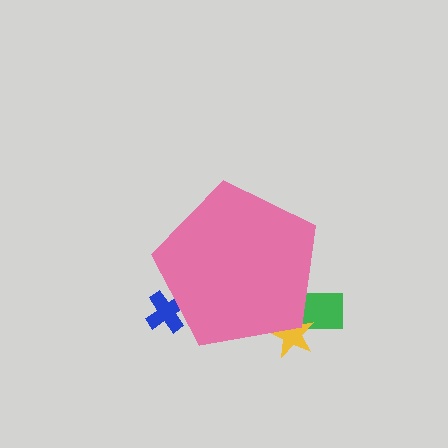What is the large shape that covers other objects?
A pink pentagon.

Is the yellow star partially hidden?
Yes, the yellow star is partially hidden behind the pink pentagon.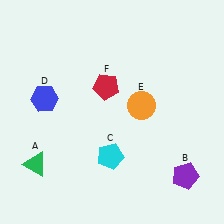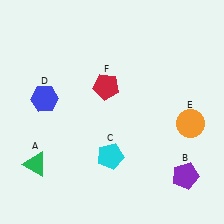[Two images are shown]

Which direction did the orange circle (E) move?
The orange circle (E) moved right.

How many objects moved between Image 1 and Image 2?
1 object moved between the two images.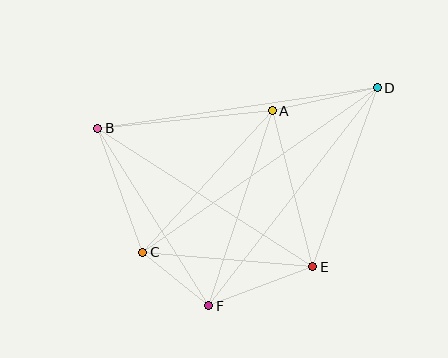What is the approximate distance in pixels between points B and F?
The distance between B and F is approximately 209 pixels.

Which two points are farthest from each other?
Points C and D are farthest from each other.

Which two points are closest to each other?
Points C and F are closest to each other.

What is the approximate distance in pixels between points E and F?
The distance between E and F is approximately 111 pixels.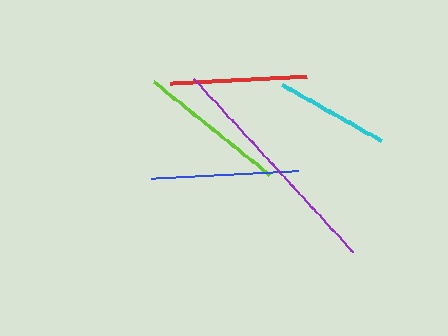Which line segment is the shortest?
The cyan line is the shortest at approximately 114 pixels.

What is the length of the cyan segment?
The cyan segment is approximately 114 pixels long.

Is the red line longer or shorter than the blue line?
The blue line is longer than the red line.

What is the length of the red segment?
The red segment is approximately 137 pixels long.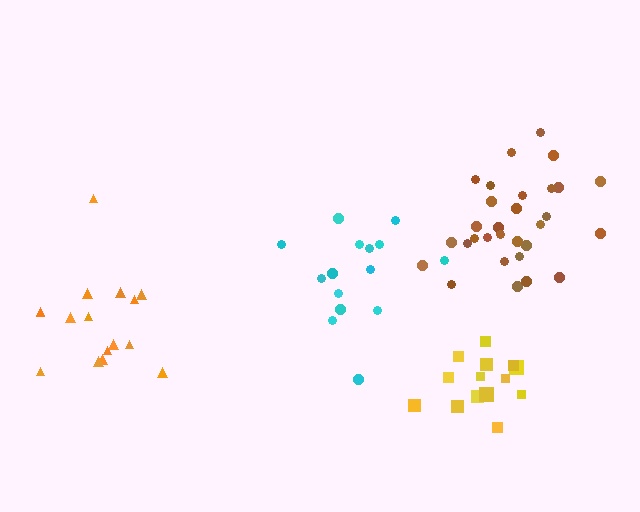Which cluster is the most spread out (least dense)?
Cyan.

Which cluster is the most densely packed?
Yellow.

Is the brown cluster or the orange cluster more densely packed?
Brown.